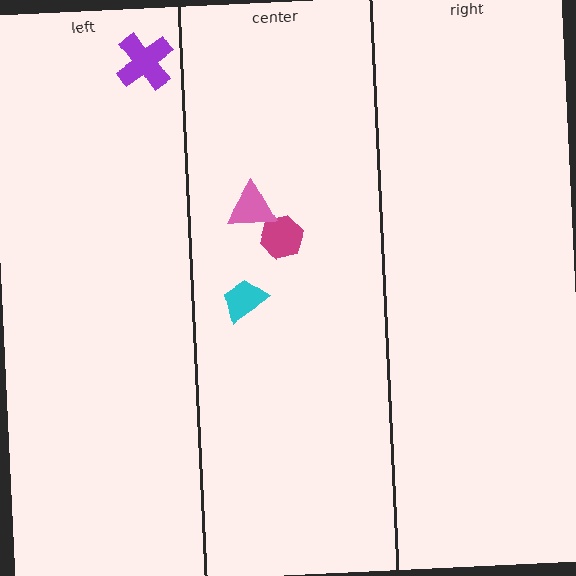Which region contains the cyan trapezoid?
The center region.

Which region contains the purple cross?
The left region.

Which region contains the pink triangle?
The center region.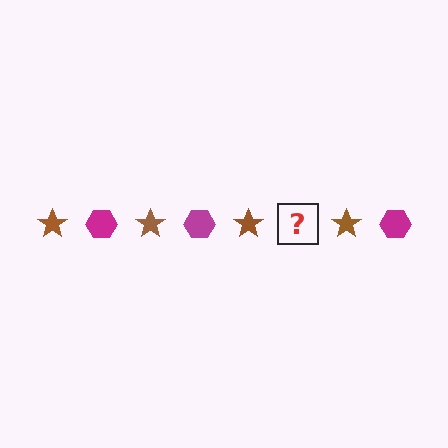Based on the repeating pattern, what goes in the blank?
The blank should be a magenta hexagon.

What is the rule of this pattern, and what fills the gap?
The rule is that the pattern alternates between brown star and magenta hexagon. The gap should be filled with a magenta hexagon.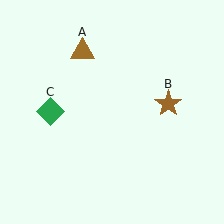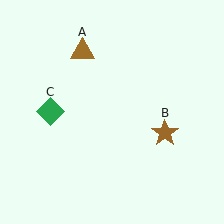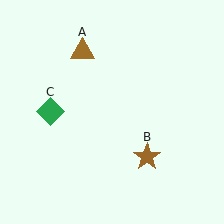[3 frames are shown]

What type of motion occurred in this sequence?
The brown star (object B) rotated clockwise around the center of the scene.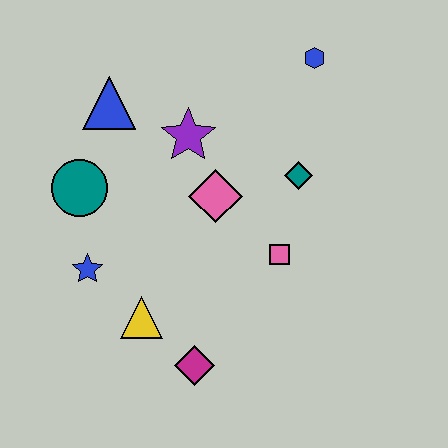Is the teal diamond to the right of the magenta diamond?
Yes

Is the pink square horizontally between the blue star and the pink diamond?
No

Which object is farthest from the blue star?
The blue hexagon is farthest from the blue star.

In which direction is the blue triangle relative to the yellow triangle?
The blue triangle is above the yellow triangle.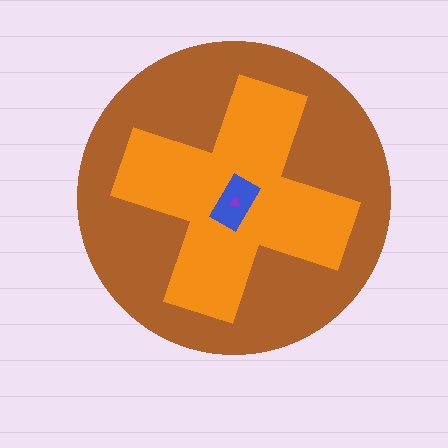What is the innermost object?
The purple triangle.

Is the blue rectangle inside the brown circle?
Yes.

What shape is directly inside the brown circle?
The orange cross.